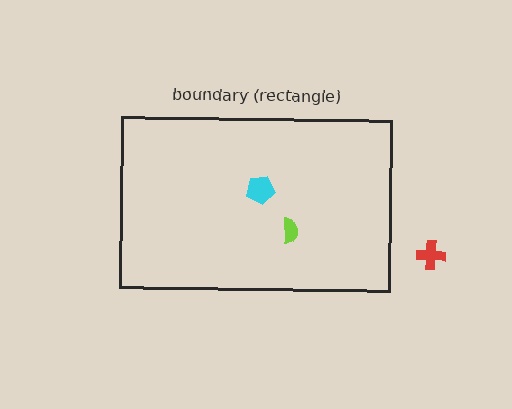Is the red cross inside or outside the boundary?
Outside.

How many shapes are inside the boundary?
2 inside, 1 outside.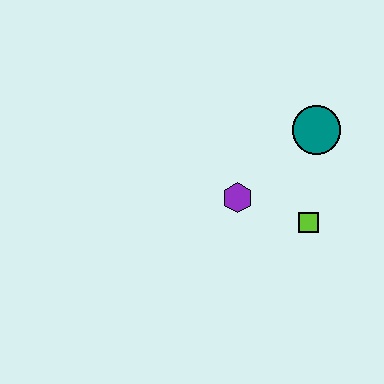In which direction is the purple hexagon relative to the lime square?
The purple hexagon is to the left of the lime square.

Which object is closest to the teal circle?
The lime square is closest to the teal circle.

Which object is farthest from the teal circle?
The purple hexagon is farthest from the teal circle.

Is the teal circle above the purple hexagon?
Yes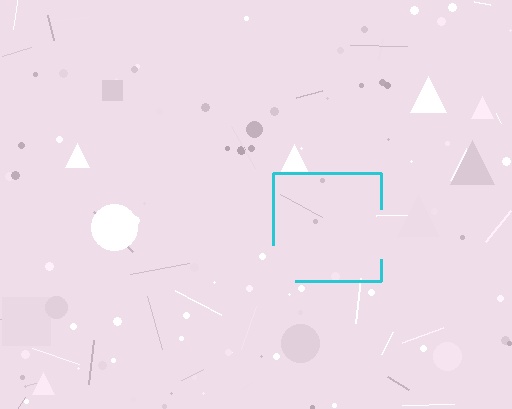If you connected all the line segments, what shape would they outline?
They would outline a square.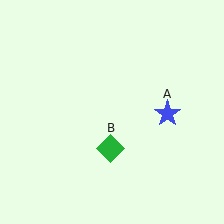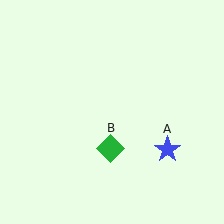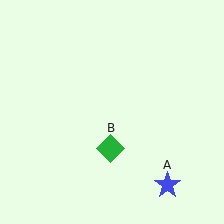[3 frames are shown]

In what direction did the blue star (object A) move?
The blue star (object A) moved down.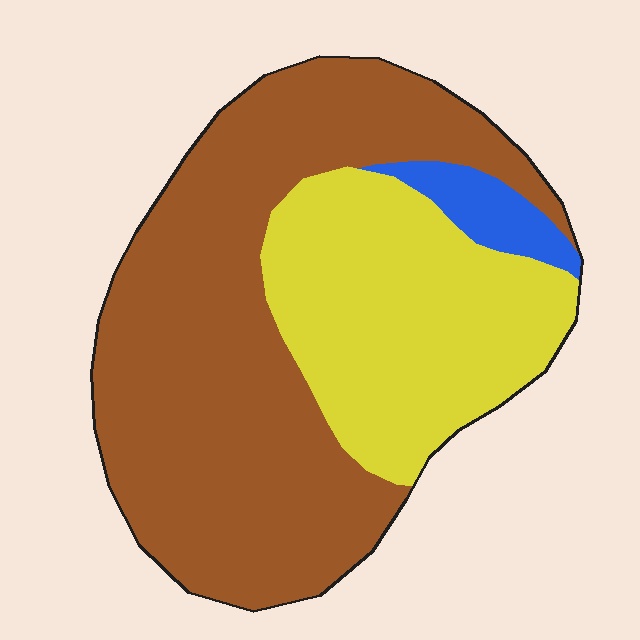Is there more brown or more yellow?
Brown.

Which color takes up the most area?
Brown, at roughly 60%.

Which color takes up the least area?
Blue, at roughly 5%.